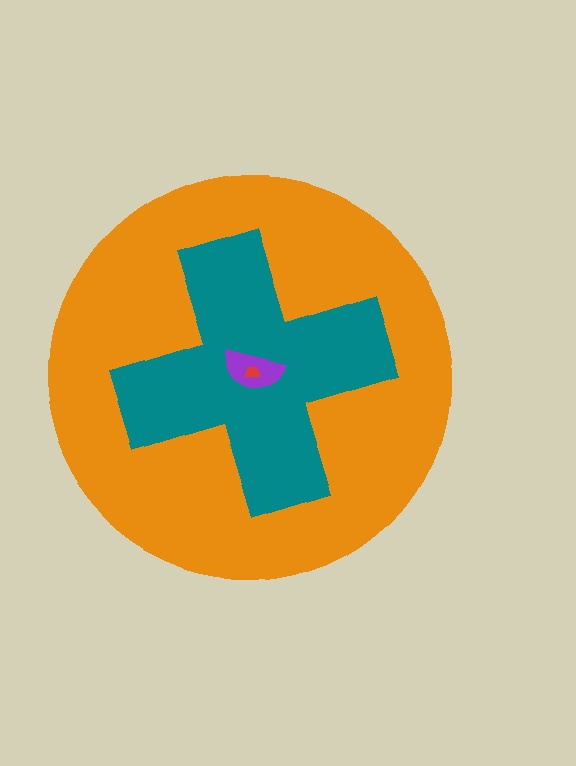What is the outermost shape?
The orange circle.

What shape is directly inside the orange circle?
The teal cross.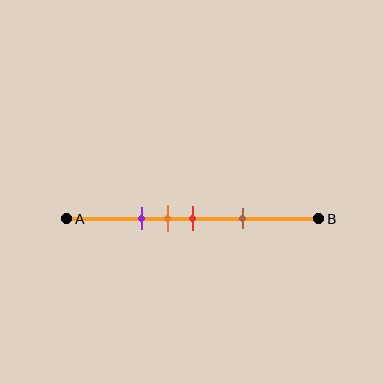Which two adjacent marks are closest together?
The orange and red marks are the closest adjacent pair.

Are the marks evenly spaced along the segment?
No, the marks are not evenly spaced.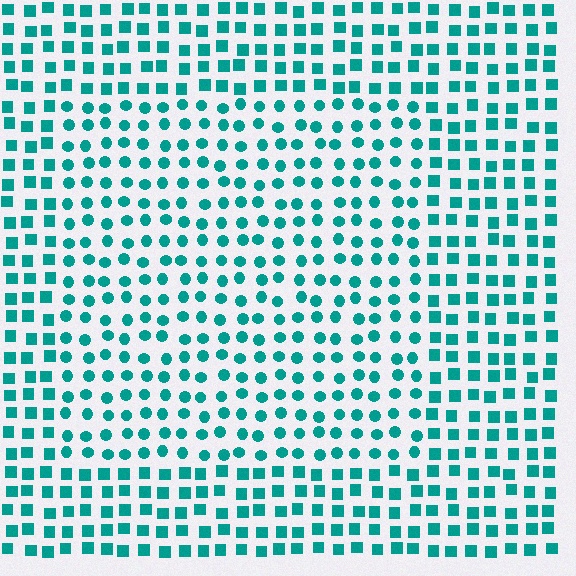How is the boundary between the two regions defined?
The boundary is defined by a change in element shape: circles inside vs. squares outside. All elements share the same color and spacing.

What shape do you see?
I see a rectangle.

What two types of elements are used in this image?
The image uses circles inside the rectangle region and squares outside it.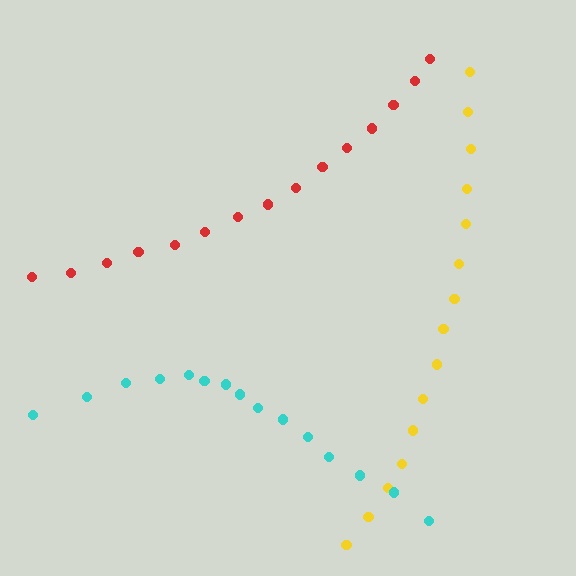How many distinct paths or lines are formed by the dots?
There are 3 distinct paths.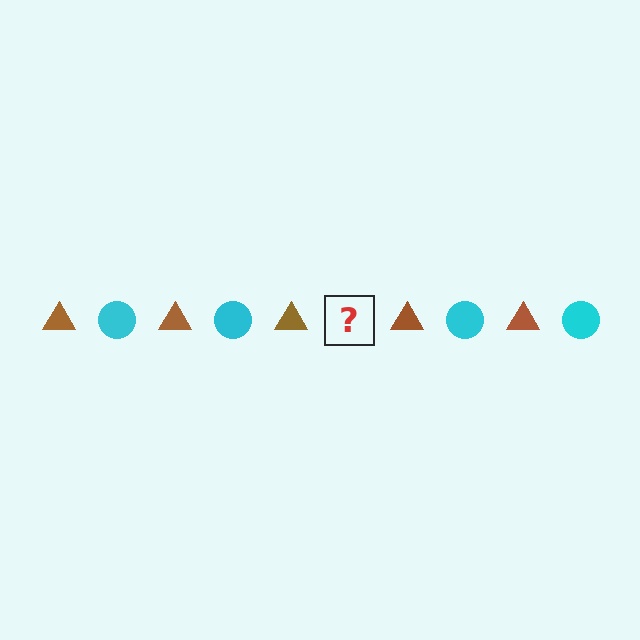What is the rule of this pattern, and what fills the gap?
The rule is that the pattern alternates between brown triangle and cyan circle. The gap should be filled with a cyan circle.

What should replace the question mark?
The question mark should be replaced with a cyan circle.